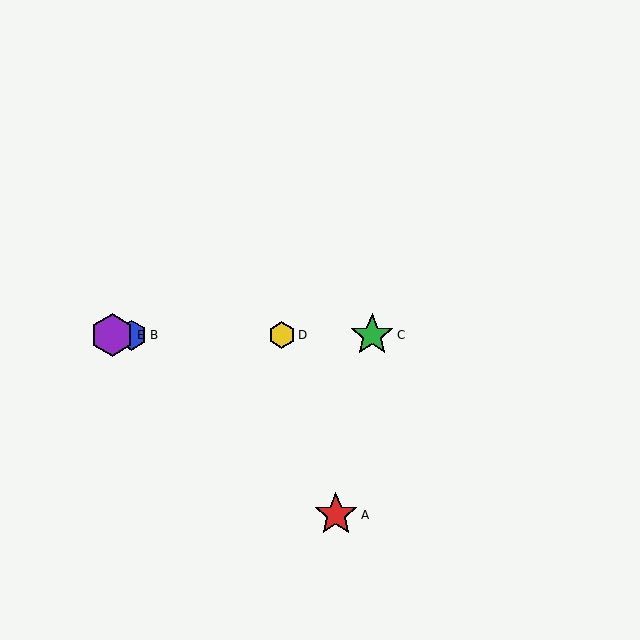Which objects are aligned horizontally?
Objects B, C, D, E are aligned horizontally.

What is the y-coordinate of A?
Object A is at y≈515.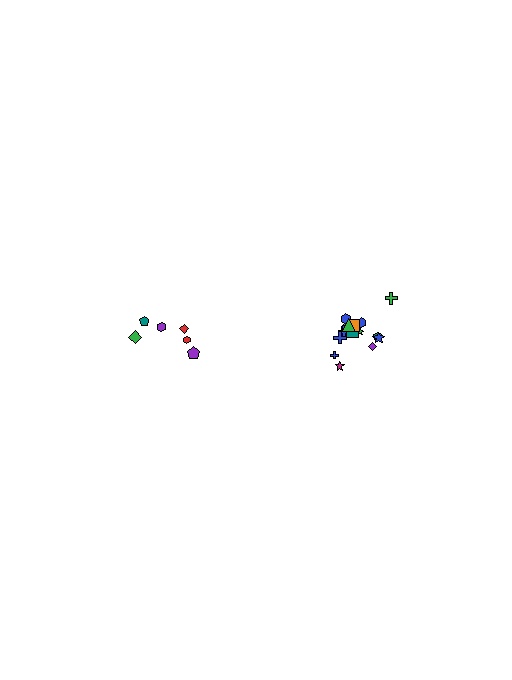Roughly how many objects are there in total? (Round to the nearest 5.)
Roughly 20 objects in total.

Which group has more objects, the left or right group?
The right group.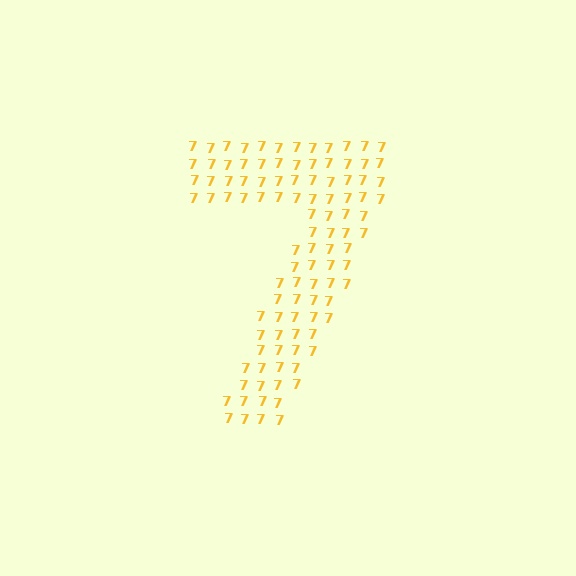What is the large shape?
The large shape is the digit 7.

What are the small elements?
The small elements are digit 7's.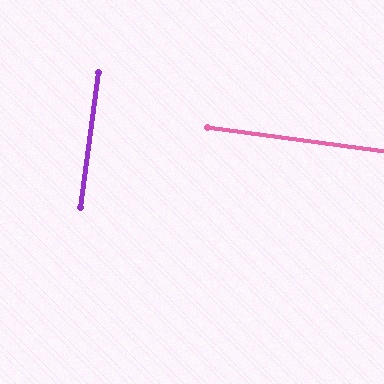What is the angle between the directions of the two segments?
Approximately 90 degrees.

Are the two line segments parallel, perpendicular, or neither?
Perpendicular — they meet at approximately 90°.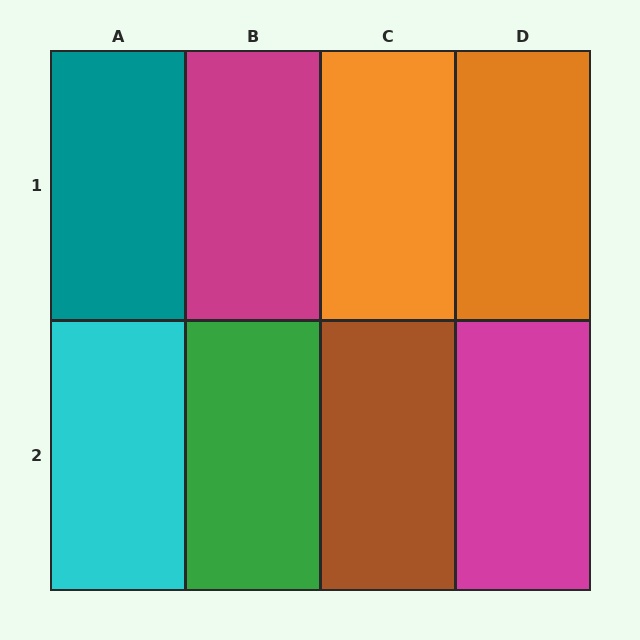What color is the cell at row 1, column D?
Orange.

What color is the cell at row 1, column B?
Magenta.